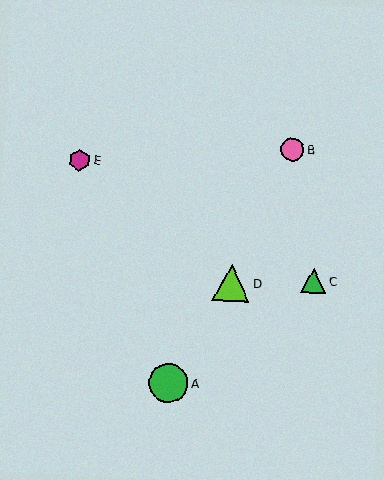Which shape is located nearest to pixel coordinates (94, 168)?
The magenta hexagon (labeled E) at (79, 160) is nearest to that location.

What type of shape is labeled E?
Shape E is a magenta hexagon.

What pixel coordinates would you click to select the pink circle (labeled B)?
Click at (292, 149) to select the pink circle B.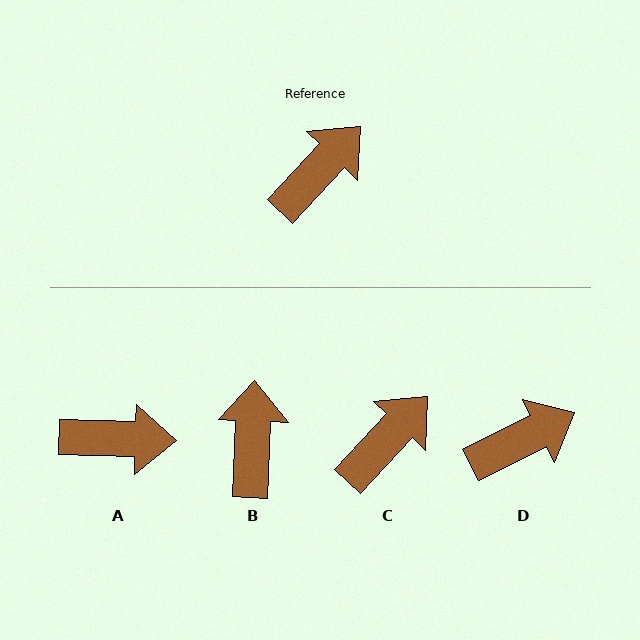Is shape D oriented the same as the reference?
No, it is off by about 20 degrees.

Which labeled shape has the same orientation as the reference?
C.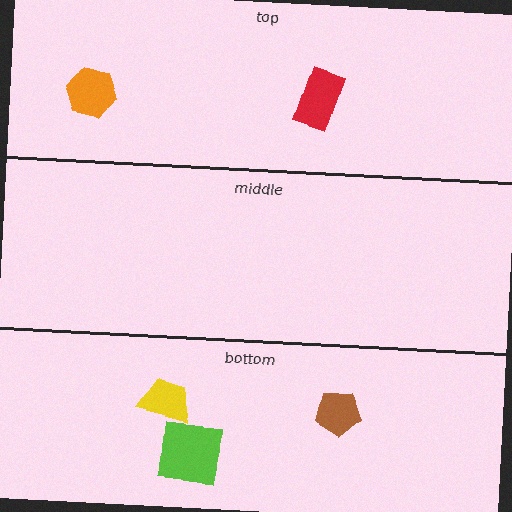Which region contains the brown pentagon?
The bottom region.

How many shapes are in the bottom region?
3.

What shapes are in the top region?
The orange hexagon, the red rectangle.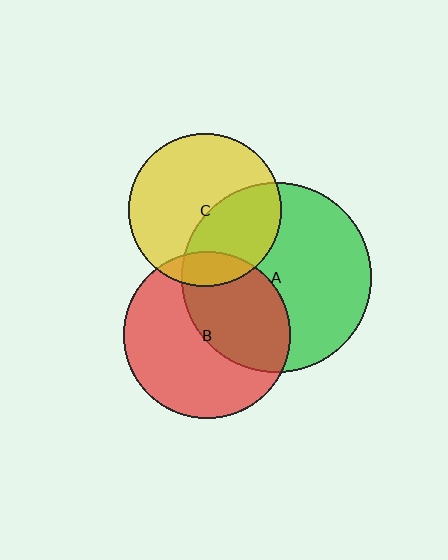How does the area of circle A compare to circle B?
Approximately 1.3 times.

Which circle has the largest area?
Circle A (green).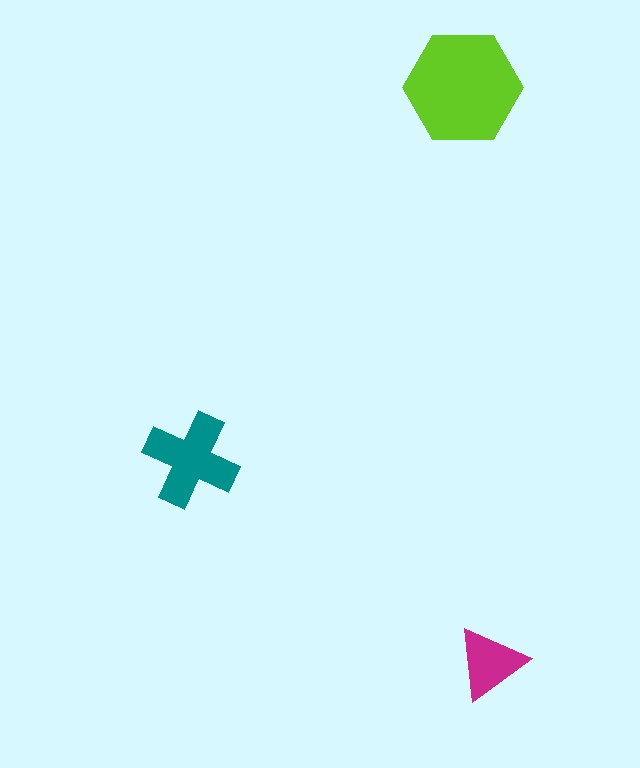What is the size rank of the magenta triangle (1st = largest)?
3rd.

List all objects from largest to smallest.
The lime hexagon, the teal cross, the magenta triangle.